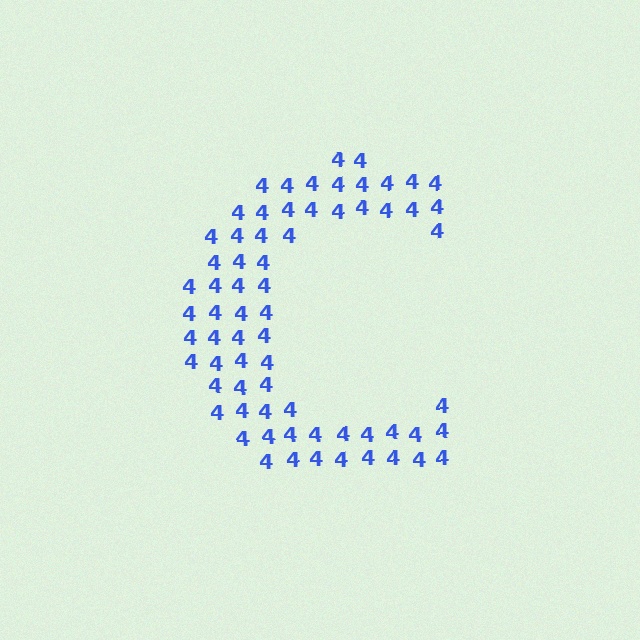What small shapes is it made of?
It is made of small digit 4's.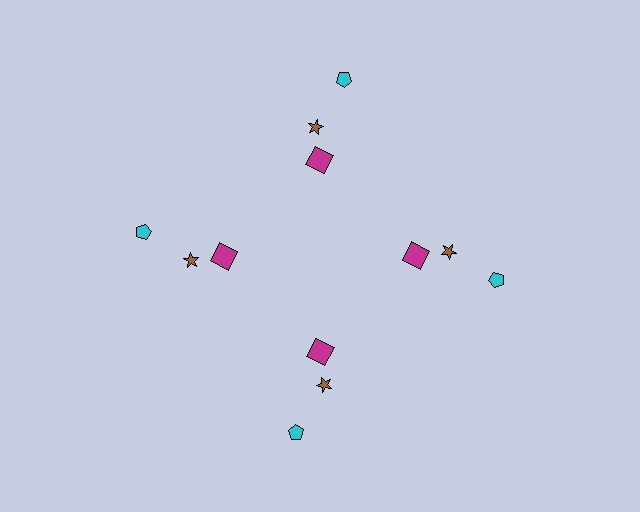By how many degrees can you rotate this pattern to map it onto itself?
The pattern maps onto itself every 90 degrees of rotation.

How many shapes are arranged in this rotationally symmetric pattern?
There are 12 shapes, arranged in 4 groups of 3.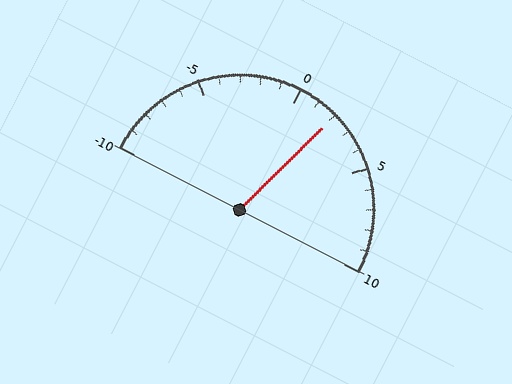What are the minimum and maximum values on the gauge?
The gauge ranges from -10 to 10.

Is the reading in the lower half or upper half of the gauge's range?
The reading is in the upper half of the range (-10 to 10).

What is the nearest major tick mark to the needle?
The nearest major tick mark is 0.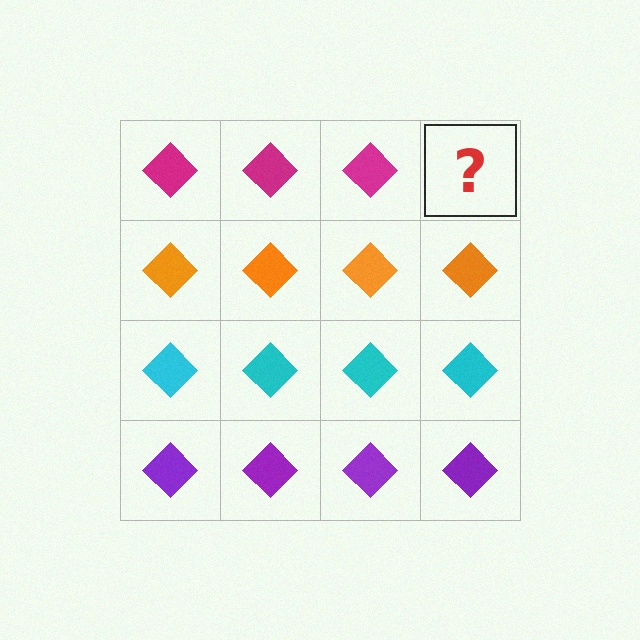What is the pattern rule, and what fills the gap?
The rule is that each row has a consistent color. The gap should be filled with a magenta diamond.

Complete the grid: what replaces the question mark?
The question mark should be replaced with a magenta diamond.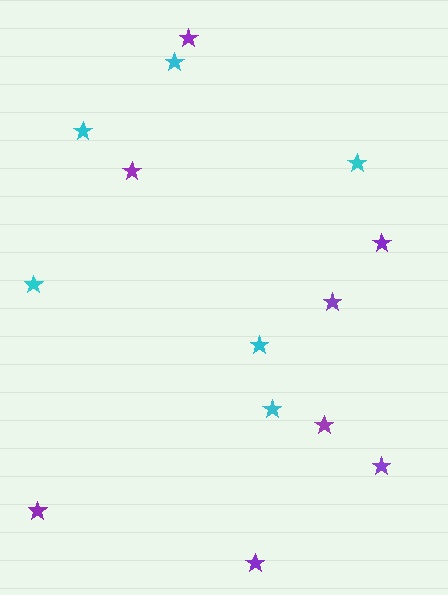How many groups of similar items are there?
There are 2 groups: one group of purple stars (8) and one group of cyan stars (6).